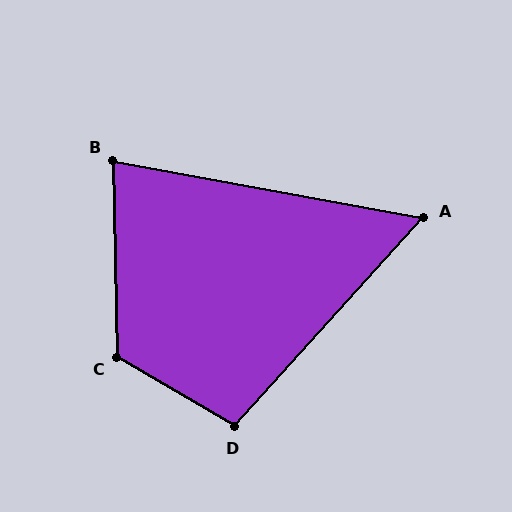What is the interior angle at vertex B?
Approximately 78 degrees (acute).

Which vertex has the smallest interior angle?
A, at approximately 58 degrees.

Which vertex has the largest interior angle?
C, at approximately 122 degrees.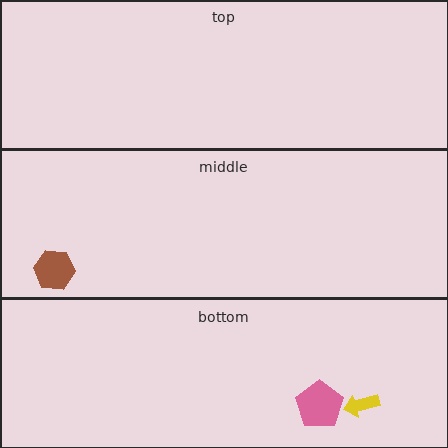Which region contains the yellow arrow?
The bottom region.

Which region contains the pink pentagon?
The bottom region.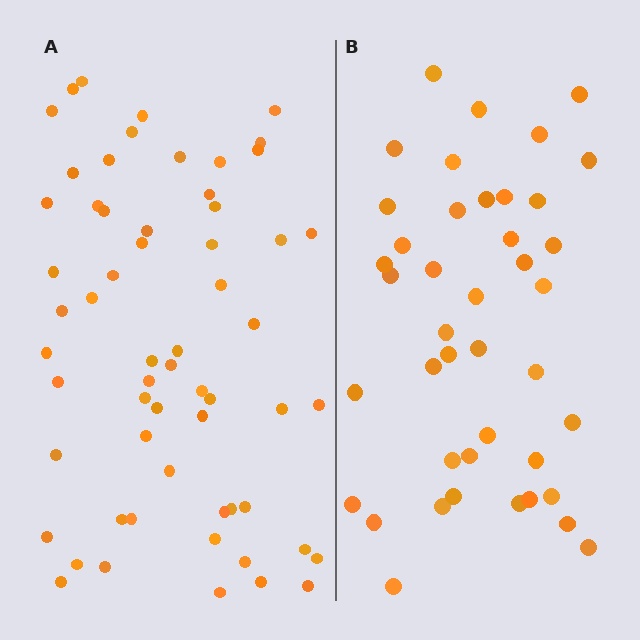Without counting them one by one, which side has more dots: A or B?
Region A (the left region) has more dots.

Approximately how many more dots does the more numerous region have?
Region A has approximately 20 more dots than region B.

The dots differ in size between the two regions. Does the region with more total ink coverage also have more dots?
No. Region B has more total ink coverage because its dots are larger, but region A actually contains more individual dots. Total area can be misleading — the number of items is what matters here.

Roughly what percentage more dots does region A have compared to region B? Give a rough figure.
About 45% more.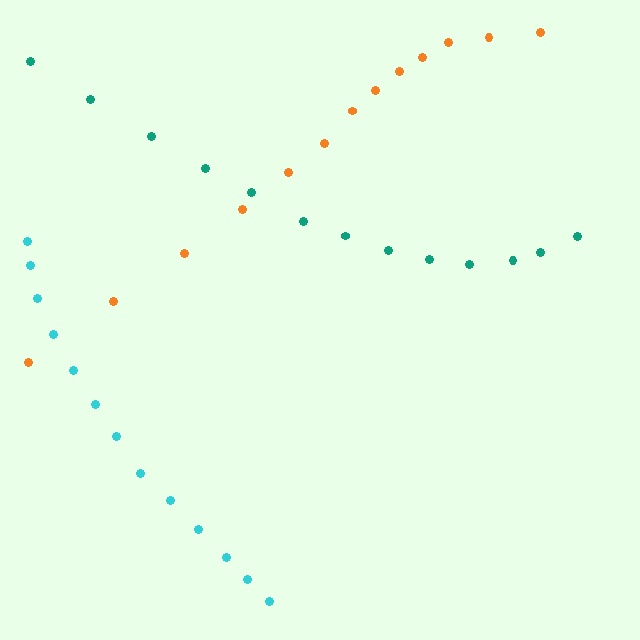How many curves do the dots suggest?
There are 3 distinct paths.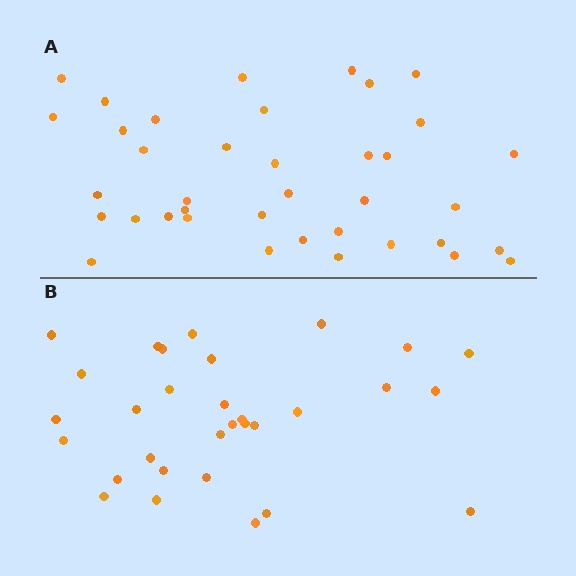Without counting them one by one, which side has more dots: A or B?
Region A (the top region) has more dots.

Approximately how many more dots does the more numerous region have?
Region A has roughly 8 or so more dots than region B.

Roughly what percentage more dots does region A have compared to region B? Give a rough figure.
About 25% more.